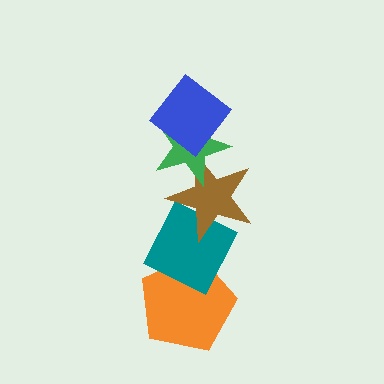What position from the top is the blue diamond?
The blue diamond is 1st from the top.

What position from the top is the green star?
The green star is 2nd from the top.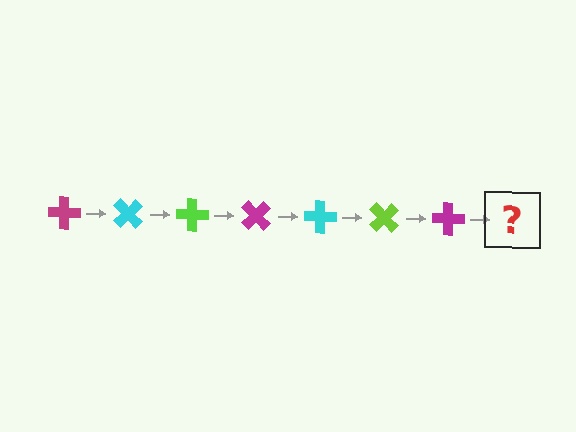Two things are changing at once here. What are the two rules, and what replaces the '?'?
The two rules are that it rotates 45 degrees each step and the color cycles through magenta, cyan, and lime. The '?' should be a cyan cross, rotated 315 degrees from the start.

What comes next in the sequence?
The next element should be a cyan cross, rotated 315 degrees from the start.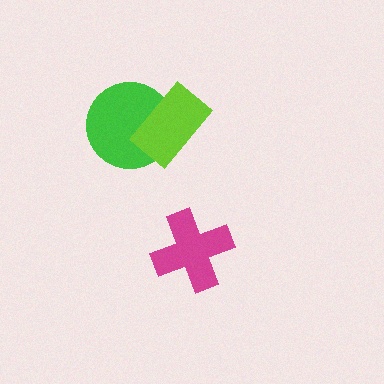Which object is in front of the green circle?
The lime rectangle is in front of the green circle.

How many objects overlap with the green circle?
1 object overlaps with the green circle.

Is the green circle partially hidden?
Yes, it is partially covered by another shape.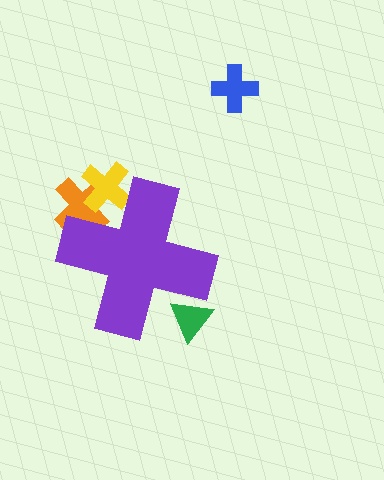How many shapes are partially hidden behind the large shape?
3 shapes are partially hidden.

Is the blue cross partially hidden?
No, the blue cross is fully visible.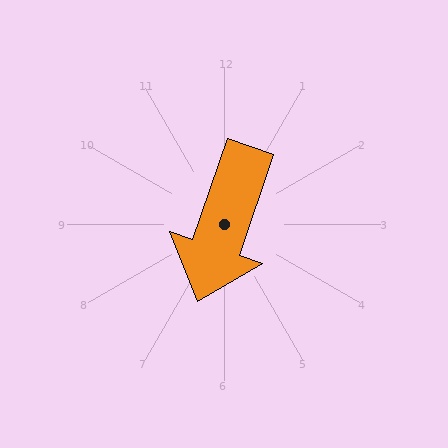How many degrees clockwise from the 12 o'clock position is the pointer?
Approximately 199 degrees.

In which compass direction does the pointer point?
South.